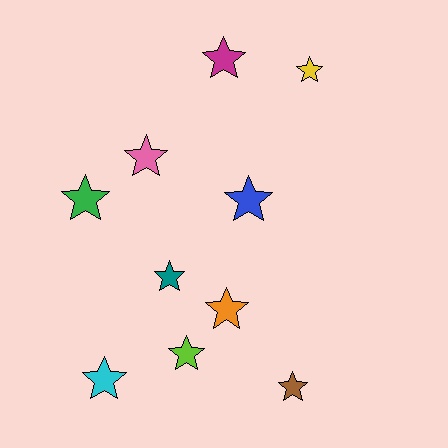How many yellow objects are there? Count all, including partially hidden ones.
There is 1 yellow object.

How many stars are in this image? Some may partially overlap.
There are 10 stars.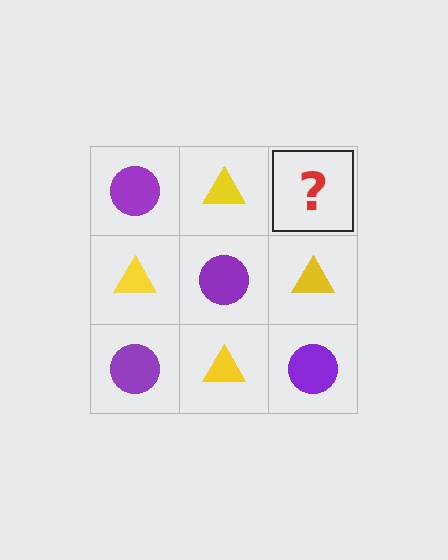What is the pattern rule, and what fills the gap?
The rule is that it alternates purple circle and yellow triangle in a checkerboard pattern. The gap should be filled with a purple circle.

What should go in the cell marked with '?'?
The missing cell should contain a purple circle.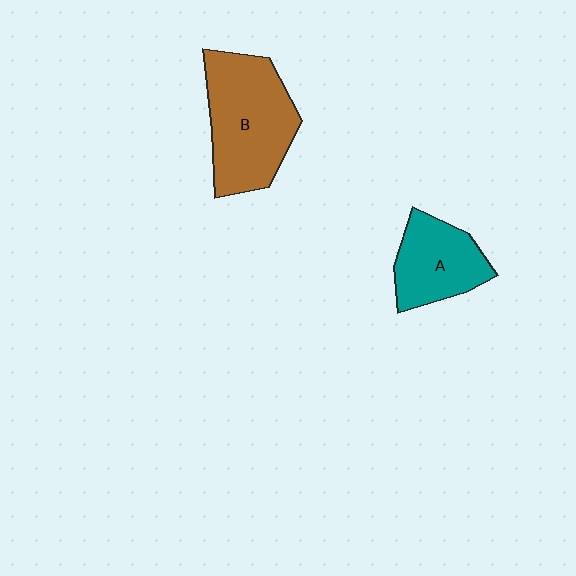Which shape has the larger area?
Shape B (brown).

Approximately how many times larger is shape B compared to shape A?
Approximately 1.6 times.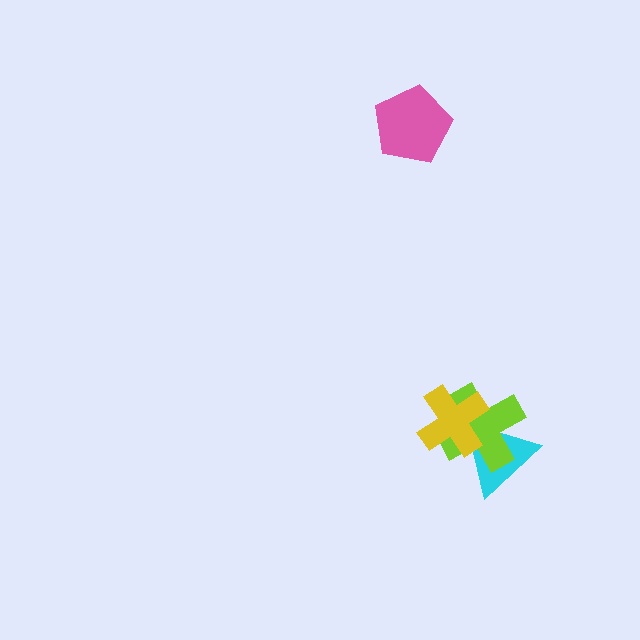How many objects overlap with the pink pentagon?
0 objects overlap with the pink pentagon.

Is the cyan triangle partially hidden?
Yes, it is partially covered by another shape.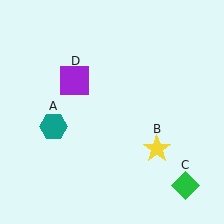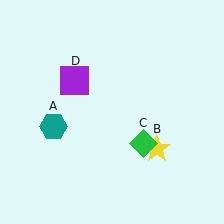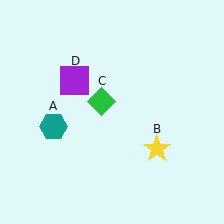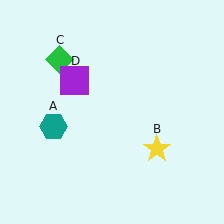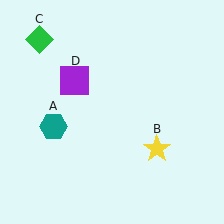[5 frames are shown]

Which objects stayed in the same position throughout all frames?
Teal hexagon (object A) and yellow star (object B) and purple square (object D) remained stationary.